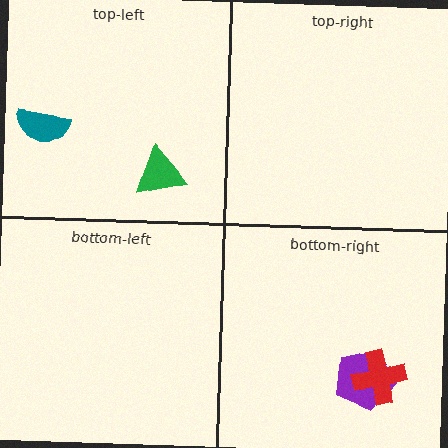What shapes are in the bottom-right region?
The purple pentagon, the red cross.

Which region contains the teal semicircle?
The top-left region.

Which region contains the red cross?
The bottom-right region.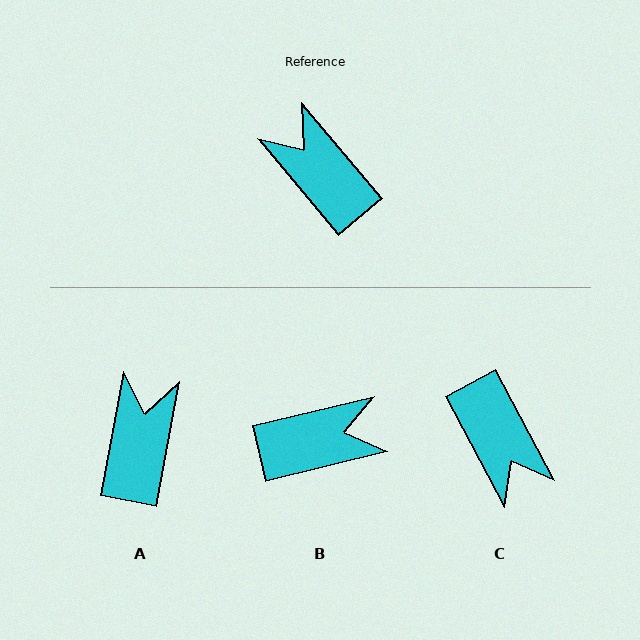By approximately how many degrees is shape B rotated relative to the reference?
Approximately 117 degrees clockwise.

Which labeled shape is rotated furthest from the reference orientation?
C, about 168 degrees away.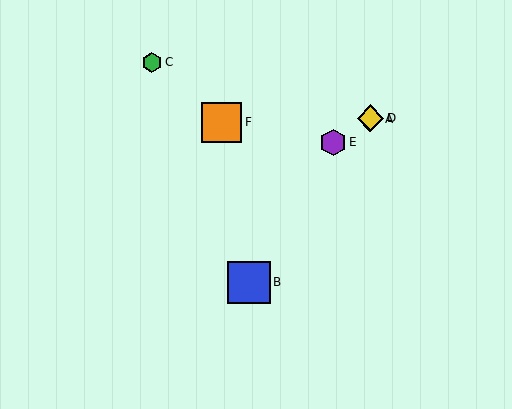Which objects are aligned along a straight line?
Objects A, D, E are aligned along a straight line.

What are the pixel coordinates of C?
Object C is at (152, 62).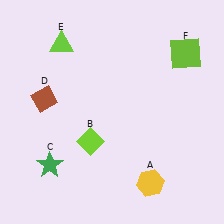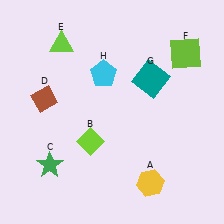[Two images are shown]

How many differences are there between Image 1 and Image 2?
There are 2 differences between the two images.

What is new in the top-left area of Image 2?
A cyan pentagon (H) was added in the top-left area of Image 2.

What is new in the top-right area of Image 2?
A teal square (G) was added in the top-right area of Image 2.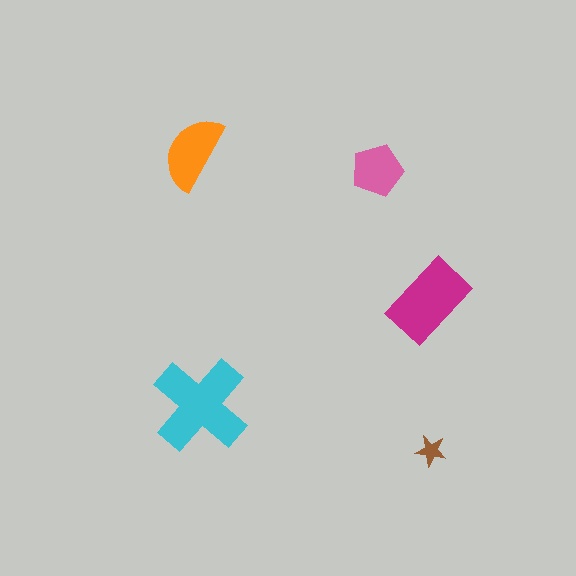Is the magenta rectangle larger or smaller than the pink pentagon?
Larger.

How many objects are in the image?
There are 5 objects in the image.